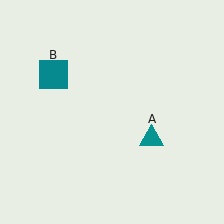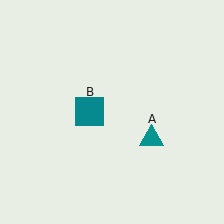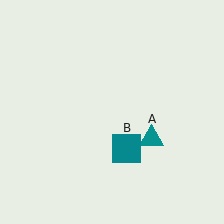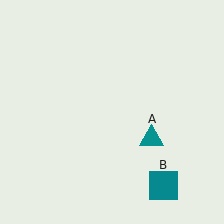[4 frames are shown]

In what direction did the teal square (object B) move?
The teal square (object B) moved down and to the right.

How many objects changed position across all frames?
1 object changed position: teal square (object B).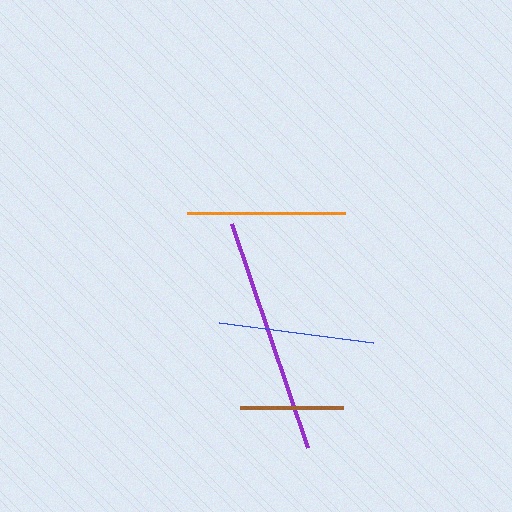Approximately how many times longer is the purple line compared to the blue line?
The purple line is approximately 1.5 times the length of the blue line.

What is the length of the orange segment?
The orange segment is approximately 159 pixels long.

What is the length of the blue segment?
The blue segment is approximately 155 pixels long.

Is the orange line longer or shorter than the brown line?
The orange line is longer than the brown line.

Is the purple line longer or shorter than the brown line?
The purple line is longer than the brown line.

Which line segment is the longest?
The purple line is the longest at approximately 236 pixels.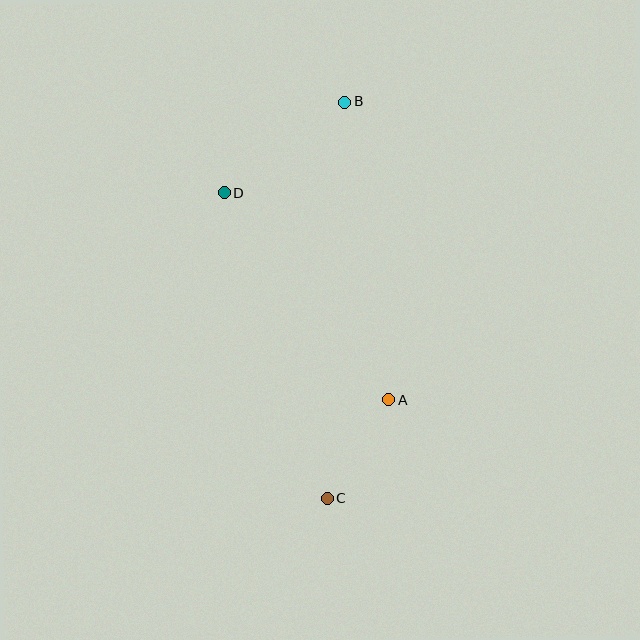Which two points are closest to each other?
Points A and C are closest to each other.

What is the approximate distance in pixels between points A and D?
The distance between A and D is approximately 264 pixels.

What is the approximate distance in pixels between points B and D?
The distance between B and D is approximately 151 pixels.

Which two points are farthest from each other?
Points B and C are farthest from each other.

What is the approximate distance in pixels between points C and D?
The distance between C and D is approximately 322 pixels.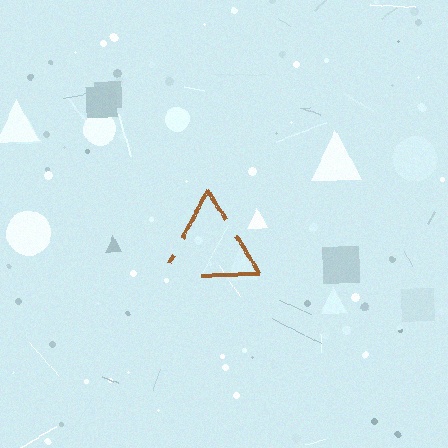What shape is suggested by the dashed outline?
The dashed outline suggests a triangle.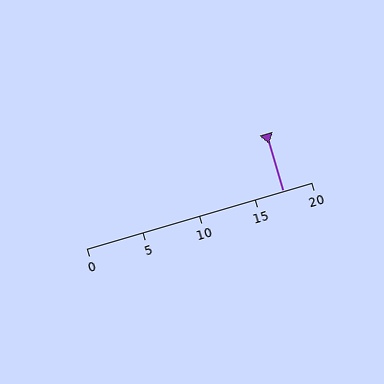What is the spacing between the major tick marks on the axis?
The major ticks are spaced 5 apart.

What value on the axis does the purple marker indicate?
The marker indicates approximately 17.5.